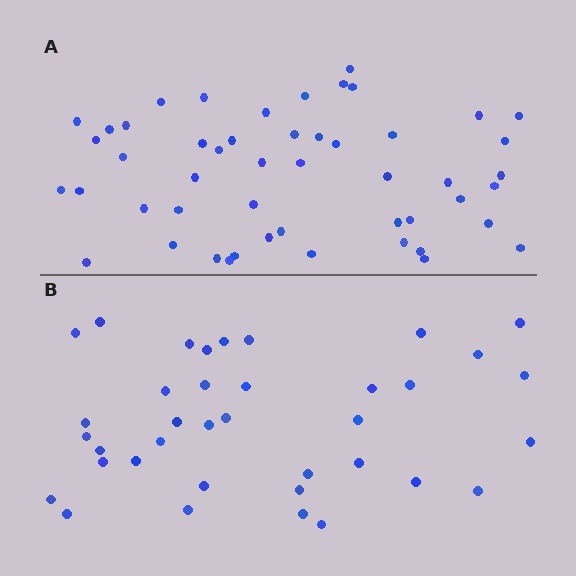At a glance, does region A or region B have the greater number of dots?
Region A (the top region) has more dots.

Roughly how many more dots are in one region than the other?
Region A has approximately 15 more dots than region B.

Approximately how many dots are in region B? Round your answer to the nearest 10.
About 40 dots. (The exact count is 37, which rounds to 40.)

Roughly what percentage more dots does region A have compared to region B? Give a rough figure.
About 35% more.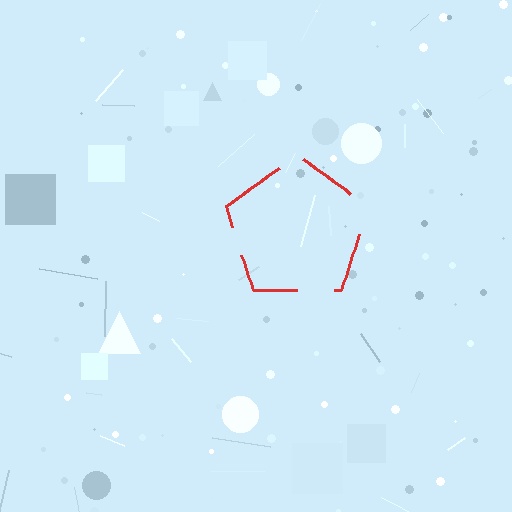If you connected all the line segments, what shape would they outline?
They would outline a pentagon.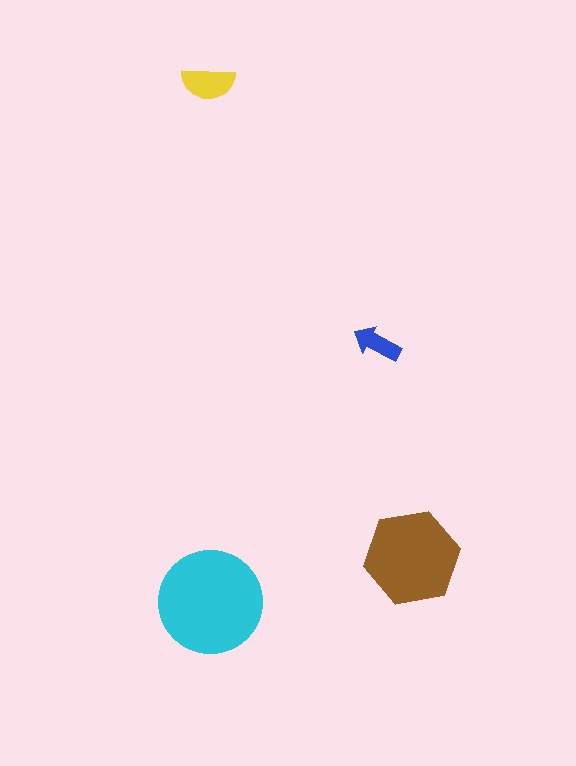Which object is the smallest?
The blue arrow.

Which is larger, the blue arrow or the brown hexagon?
The brown hexagon.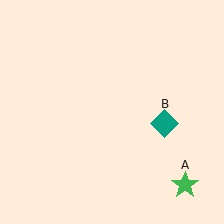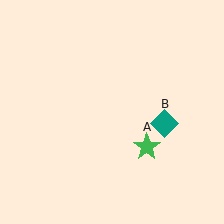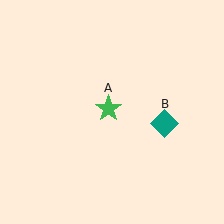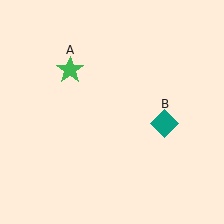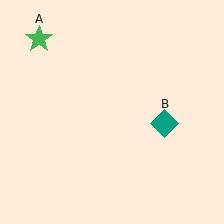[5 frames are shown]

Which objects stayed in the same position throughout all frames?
Teal diamond (object B) remained stationary.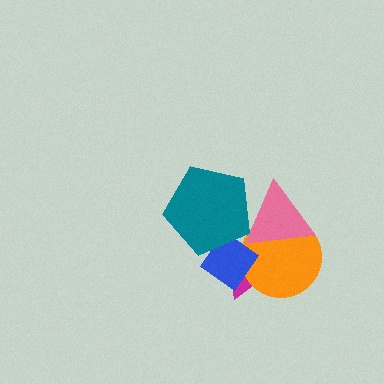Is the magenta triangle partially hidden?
Yes, it is partially covered by another shape.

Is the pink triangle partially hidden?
Yes, it is partially covered by another shape.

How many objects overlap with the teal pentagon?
2 objects overlap with the teal pentagon.